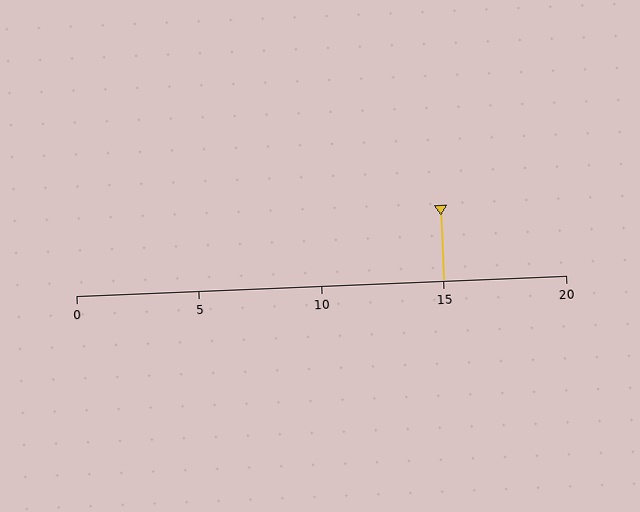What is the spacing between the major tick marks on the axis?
The major ticks are spaced 5 apart.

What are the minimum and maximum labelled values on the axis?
The axis runs from 0 to 20.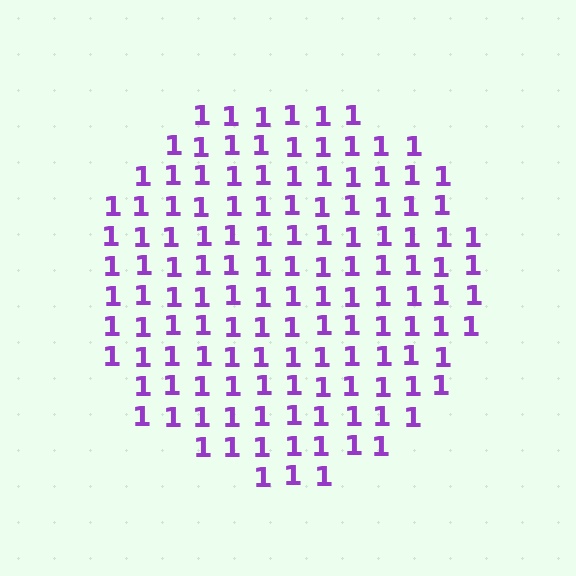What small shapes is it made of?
It is made of small digit 1's.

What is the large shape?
The large shape is a circle.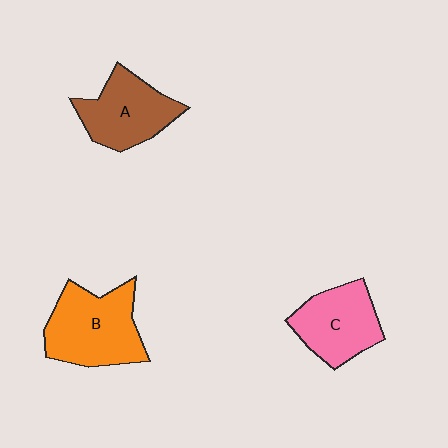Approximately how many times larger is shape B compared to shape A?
Approximately 1.2 times.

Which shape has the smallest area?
Shape C (pink).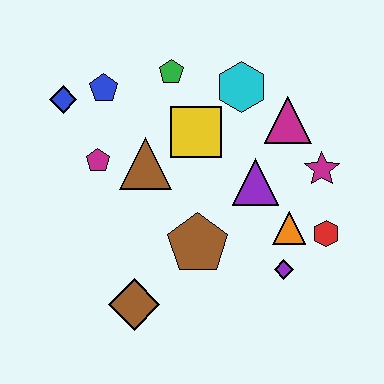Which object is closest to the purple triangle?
The orange triangle is closest to the purple triangle.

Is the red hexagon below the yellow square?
Yes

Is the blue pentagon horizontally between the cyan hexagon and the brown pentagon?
No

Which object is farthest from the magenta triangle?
The brown diamond is farthest from the magenta triangle.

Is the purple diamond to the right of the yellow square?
Yes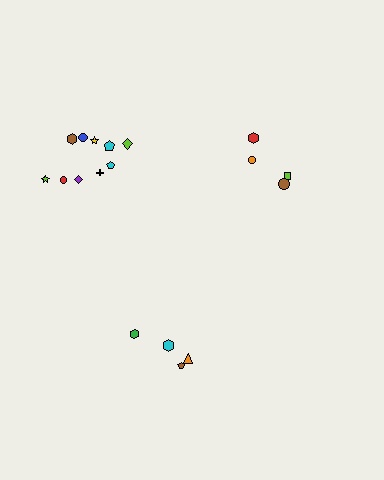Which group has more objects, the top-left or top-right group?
The top-left group.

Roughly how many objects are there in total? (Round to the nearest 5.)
Roughly 20 objects in total.